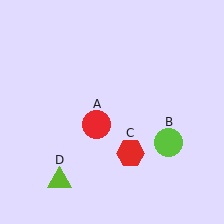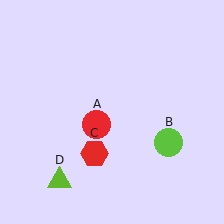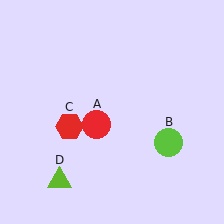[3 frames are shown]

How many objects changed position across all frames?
1 object changed position: red hexagon (object C).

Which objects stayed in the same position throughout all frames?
Red circle (object A) and lime circle (object B) and lime triangle (object D) remained stationary.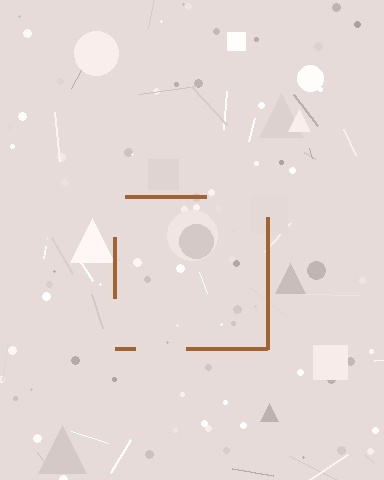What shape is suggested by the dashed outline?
The dashed outline suggests a square.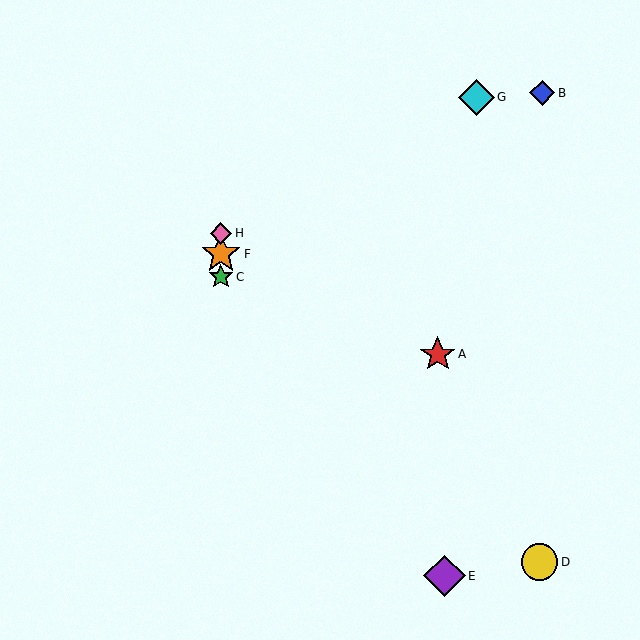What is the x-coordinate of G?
Object G is at x≈476.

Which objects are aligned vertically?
Objects C, F, H are aligned vertically.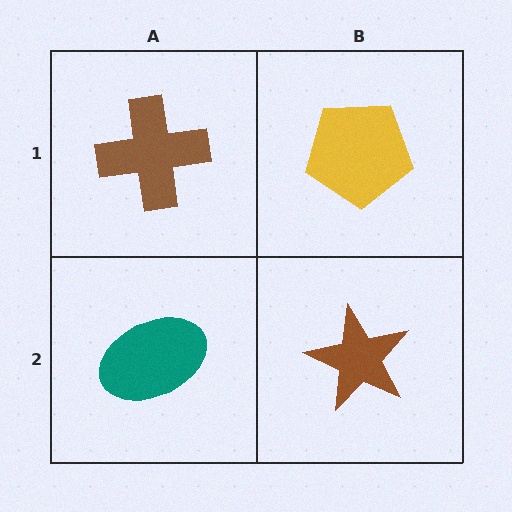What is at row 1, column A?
A brown cross.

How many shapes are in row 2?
2 shapes.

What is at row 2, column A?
A teal ellipse.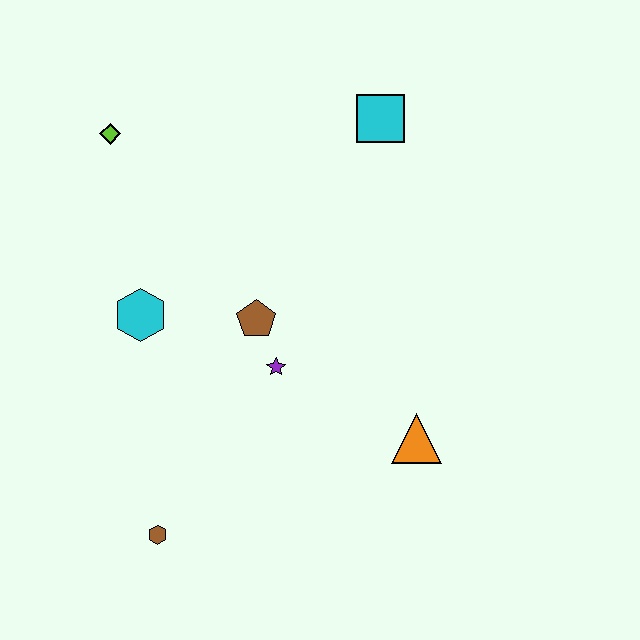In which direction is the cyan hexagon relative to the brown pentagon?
The cyan hexagon is to the left of the brown pentagon.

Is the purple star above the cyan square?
No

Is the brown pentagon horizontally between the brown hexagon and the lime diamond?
No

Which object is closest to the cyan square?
The brown pentagon is closest to the cyan square.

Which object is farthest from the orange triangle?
The lime diamond is farthest from the orange triangle.